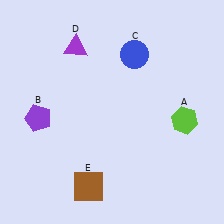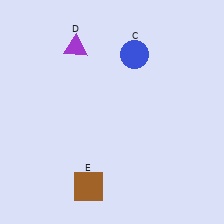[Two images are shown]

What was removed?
The lime hexagon (A), the purple pentagon (B) were removed in Image 2.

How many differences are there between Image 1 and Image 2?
There are 2 differences between the two images.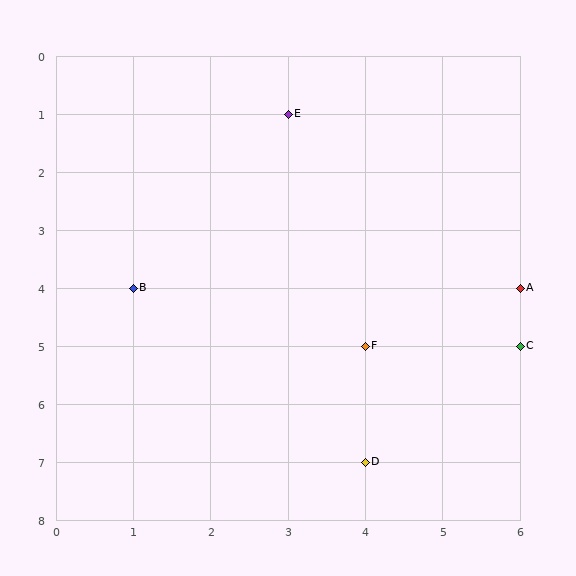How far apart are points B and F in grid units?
Points B and F are 3 columns and 1 row apart (about 3.2 grid units diagonally).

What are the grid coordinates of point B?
Point B is at grid coordinates (1, 4).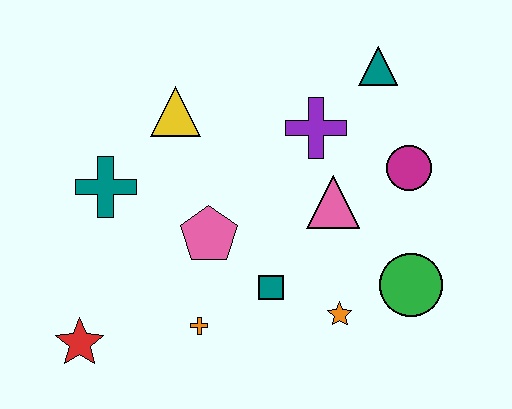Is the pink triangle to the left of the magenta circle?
Yes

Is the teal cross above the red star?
Yes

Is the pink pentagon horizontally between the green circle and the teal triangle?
No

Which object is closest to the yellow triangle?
The teal cross is closest to the yellow triangle.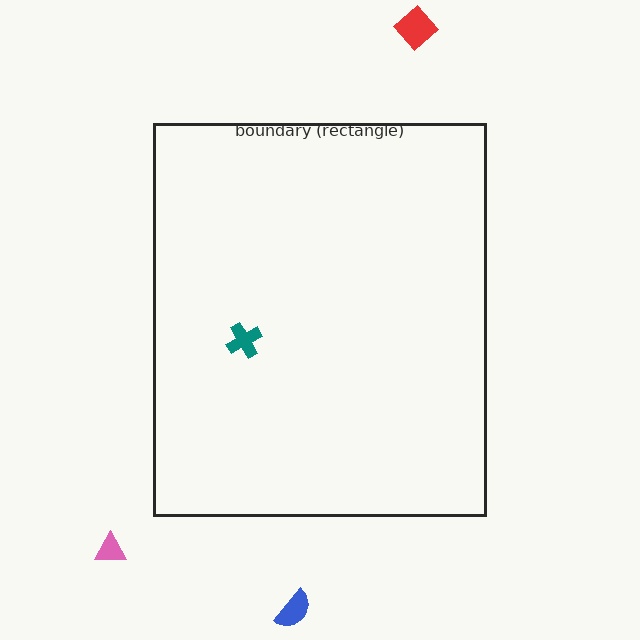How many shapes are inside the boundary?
1 inside, 3 outside.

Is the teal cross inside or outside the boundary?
Inside.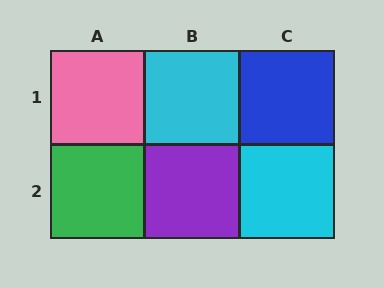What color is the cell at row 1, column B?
Cyan.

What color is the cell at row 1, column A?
Pink.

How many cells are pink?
1 cell is pink.